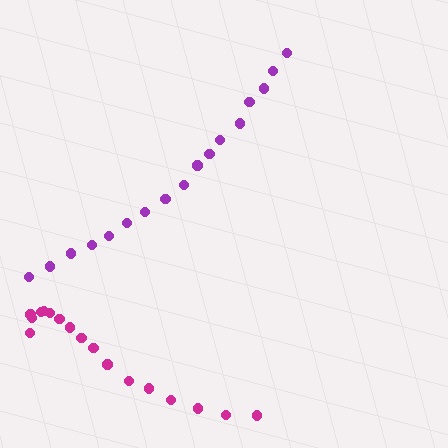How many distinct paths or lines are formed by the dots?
There are 2 distinct paths.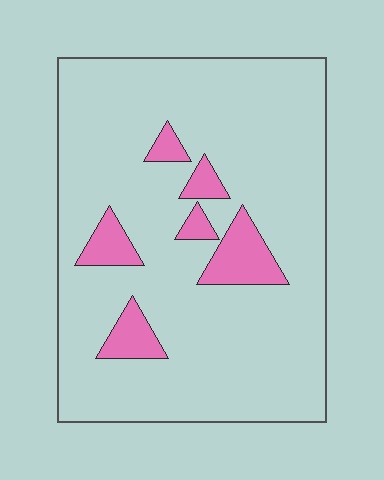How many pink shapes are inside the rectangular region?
6.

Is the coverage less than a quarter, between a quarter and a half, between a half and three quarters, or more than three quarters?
Less than a quarter.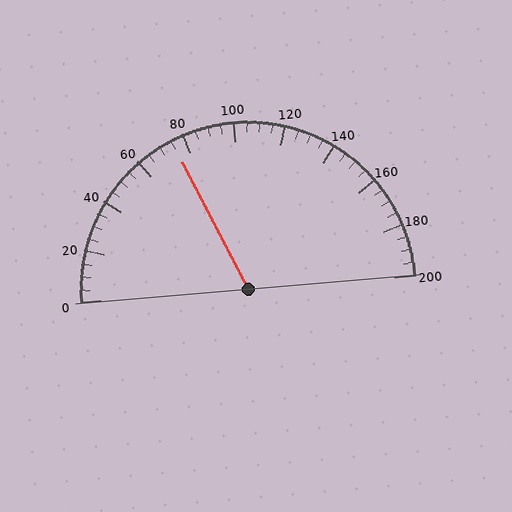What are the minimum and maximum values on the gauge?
The gauge ranges from 0 to 200.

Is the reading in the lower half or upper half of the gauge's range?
The reading is in the lower half of the range (0 to 200).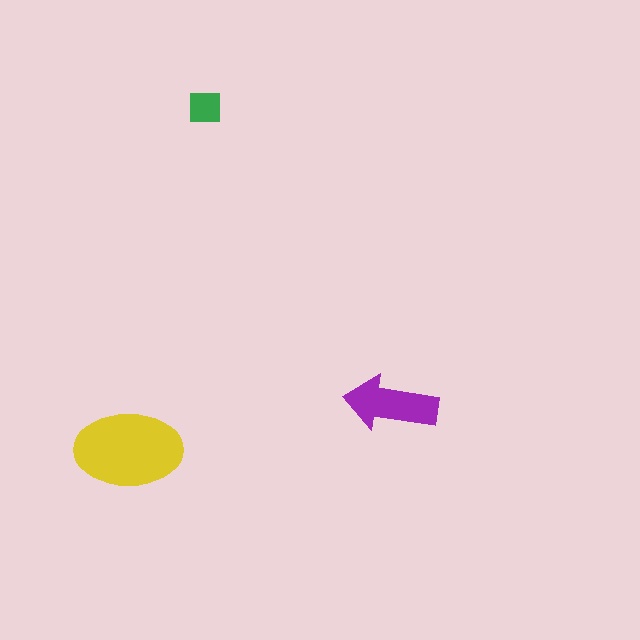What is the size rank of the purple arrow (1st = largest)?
2nd.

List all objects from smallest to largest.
The green square, the purple arrow, the yellow ellipse.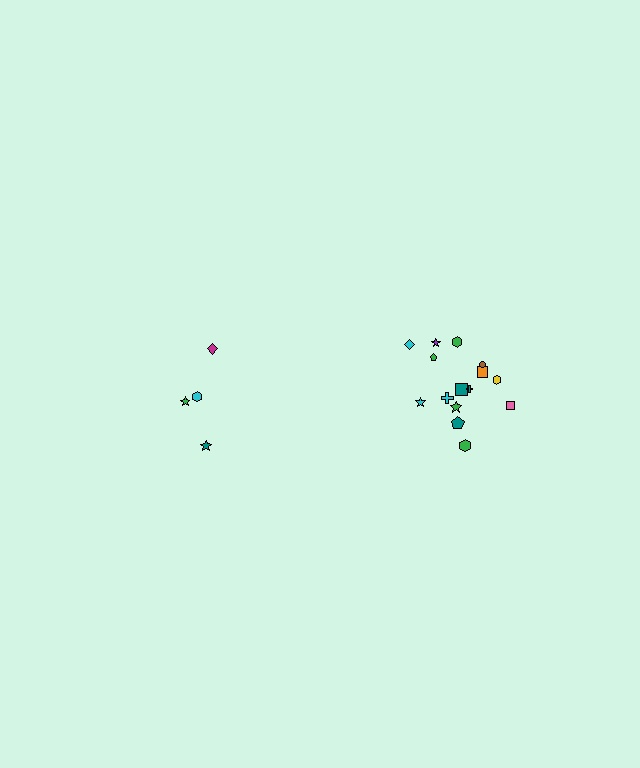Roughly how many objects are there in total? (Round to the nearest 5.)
Roughly 20 objects in total.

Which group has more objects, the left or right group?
The right group.